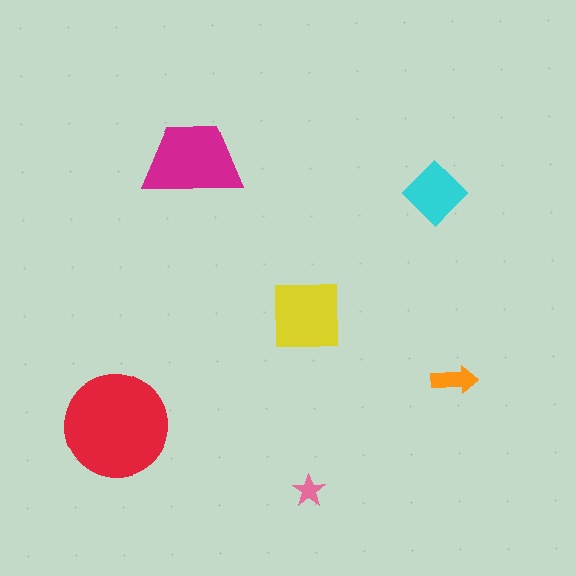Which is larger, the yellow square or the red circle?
The red circle.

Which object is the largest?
The red circle.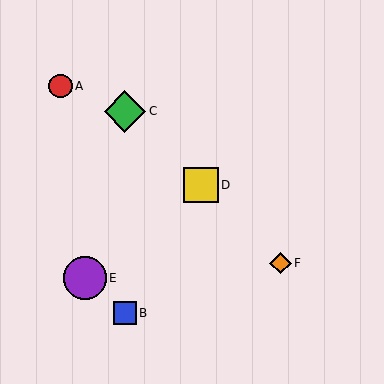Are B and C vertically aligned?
Yes, both are at x≈125.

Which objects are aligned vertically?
Objects B, C are aligned vertically.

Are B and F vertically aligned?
No, B is at x≈125 and F is at x≈280.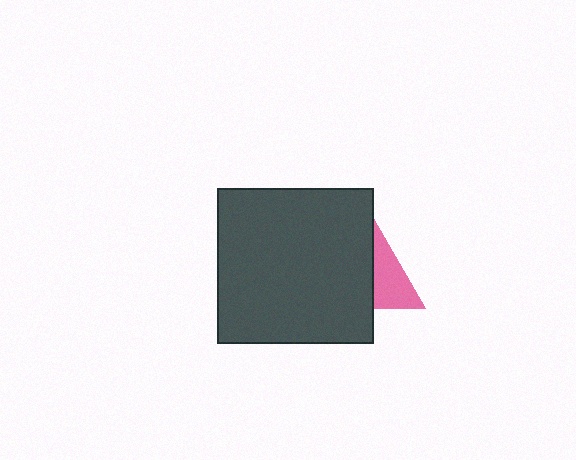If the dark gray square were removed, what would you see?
You would see the complete pink triangle.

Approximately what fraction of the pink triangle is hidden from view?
Roughly 50% of the pink triangle is hidden behind the dark gray square.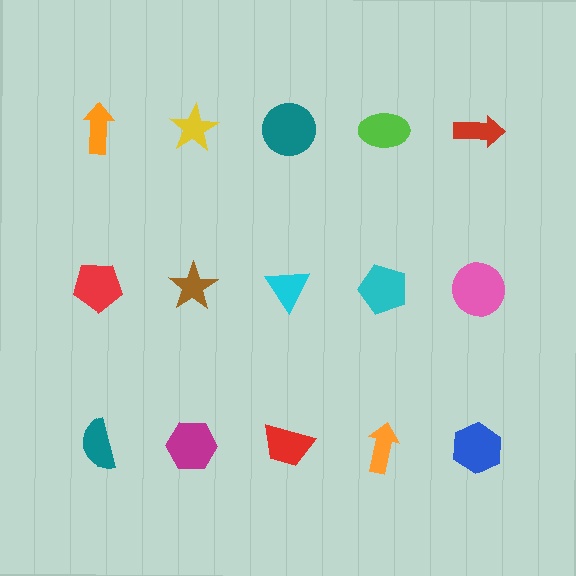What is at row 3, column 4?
An orange arrow.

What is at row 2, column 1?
A red pentagon.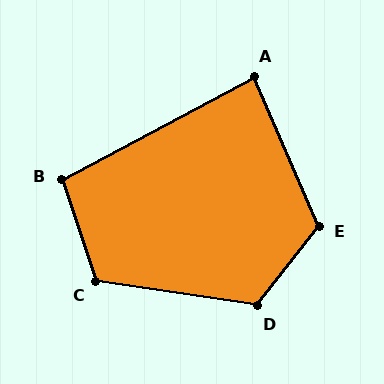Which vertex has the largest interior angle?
E, at approximately 119 degrees.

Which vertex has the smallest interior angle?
A, at approximately 85 degrees.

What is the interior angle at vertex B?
Approximately 99 degrees (obtuse).